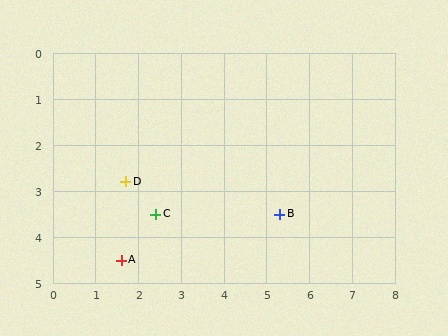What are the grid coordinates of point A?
Point A is at approximately (1.6, 4.5).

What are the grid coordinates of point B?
Point B is at approximately (5.3, 3.5).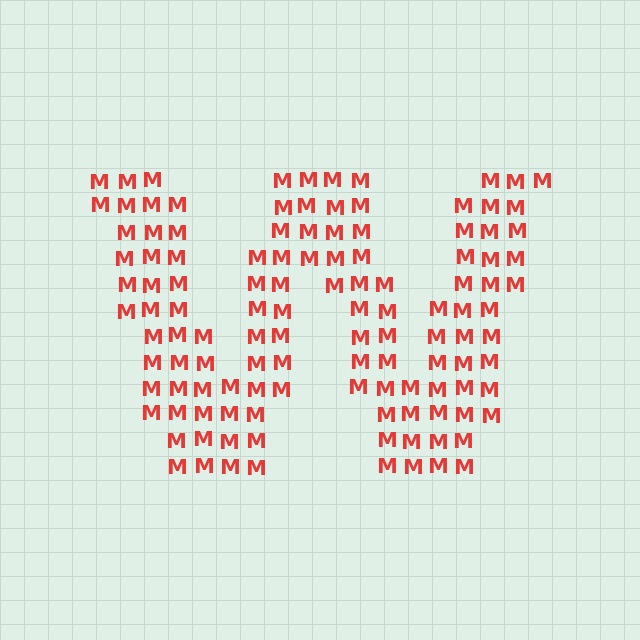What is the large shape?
The large shape is the letter W.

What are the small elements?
The small elements are letter M's.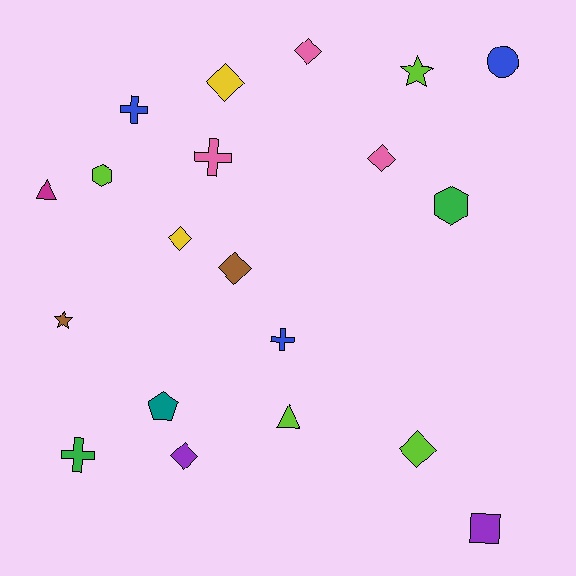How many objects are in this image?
There are 20 objects.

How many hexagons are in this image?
There are 2 hexagons.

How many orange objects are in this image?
There are no orange objects.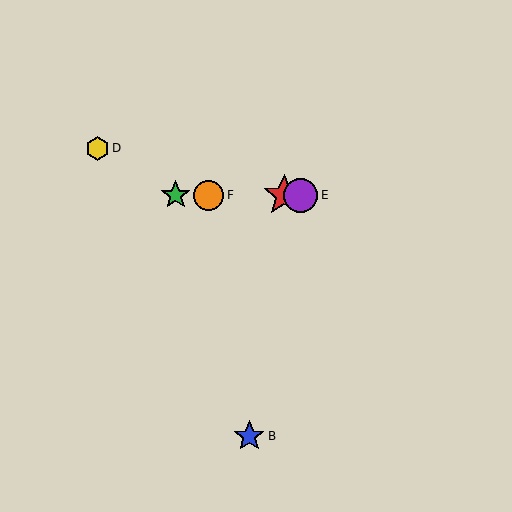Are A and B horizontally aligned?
No, A is at y≈195 and B is at y≈436.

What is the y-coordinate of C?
Object C is at y≈195.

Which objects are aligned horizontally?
Objects A, C, E, F are aligned horizontally.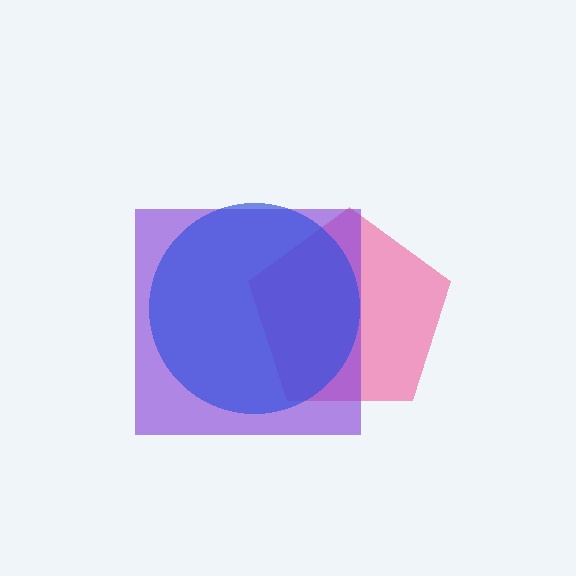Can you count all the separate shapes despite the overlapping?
Yes, there are 3 separate shapes.